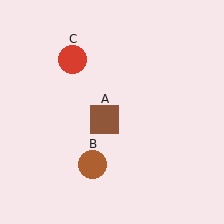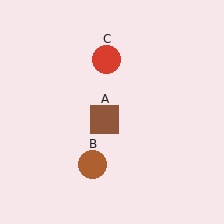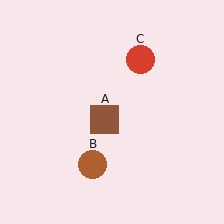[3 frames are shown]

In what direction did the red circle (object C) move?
The red circle (object C) moved right.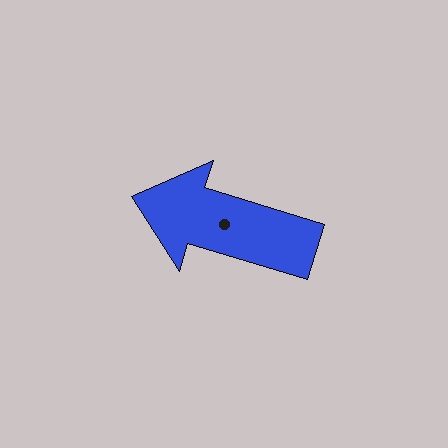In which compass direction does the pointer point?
West.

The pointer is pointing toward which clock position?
Roughly 10 o'clock.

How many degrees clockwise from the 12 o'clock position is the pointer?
Approximately 287 degrees.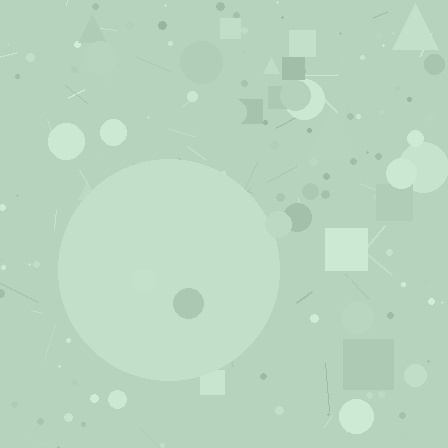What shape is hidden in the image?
A circle is hidden in the image.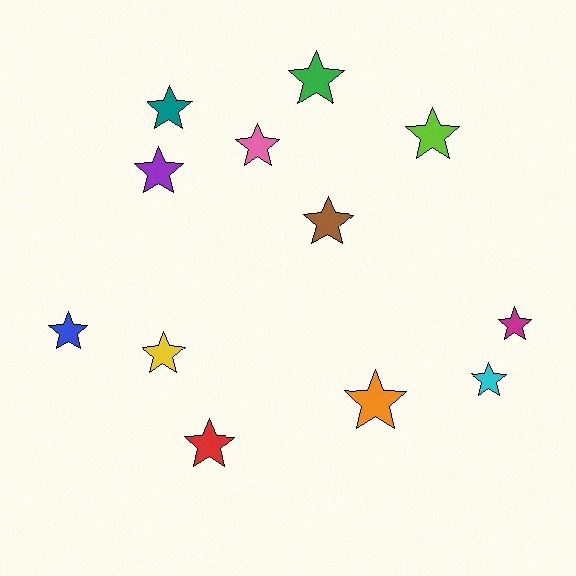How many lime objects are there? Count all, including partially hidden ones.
There is 1 lime object.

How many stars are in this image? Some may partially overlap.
There are 12 stars.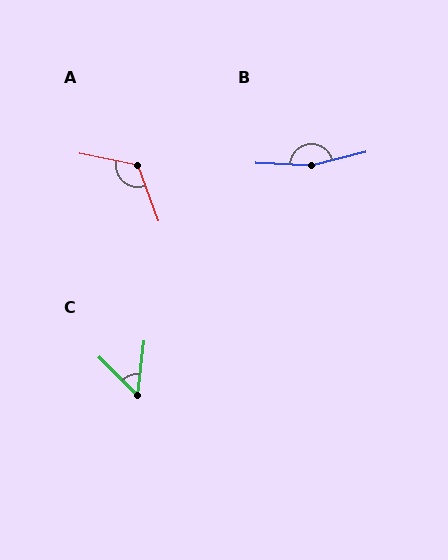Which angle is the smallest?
C, at approximately 51 degrees.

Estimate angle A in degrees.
Approximately 122 degrees.